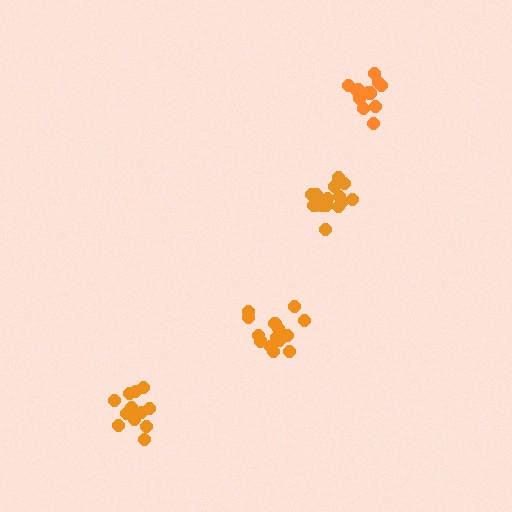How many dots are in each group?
Group 1: 15 dots, Group 2: 14 dots, Group 3: 15 dots, Group 4: 17 dots (61 total).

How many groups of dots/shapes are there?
There are 4 groups.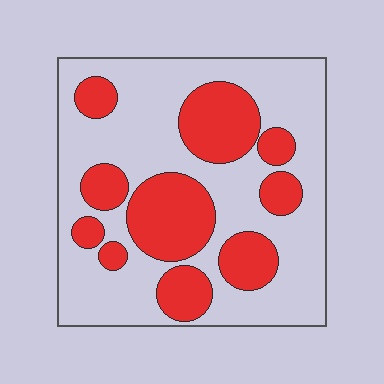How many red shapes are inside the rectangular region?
10.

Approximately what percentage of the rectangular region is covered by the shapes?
Approximately 35%.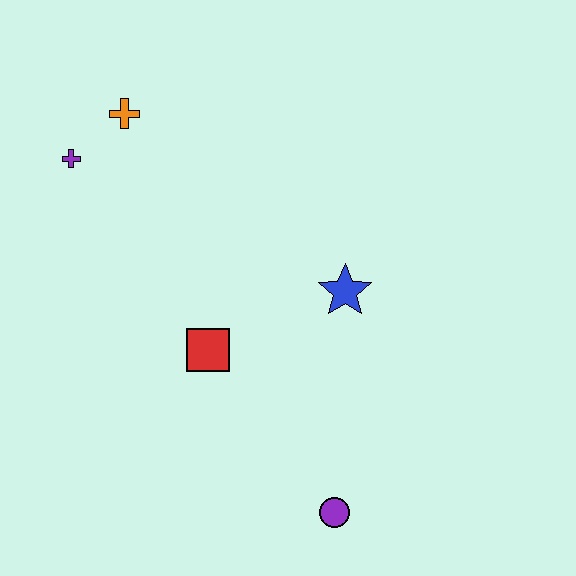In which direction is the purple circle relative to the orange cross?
The purple circle is below the orange cross.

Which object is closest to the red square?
The blue star is closest to the red square.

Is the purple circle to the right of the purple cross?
Yes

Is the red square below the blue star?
Yes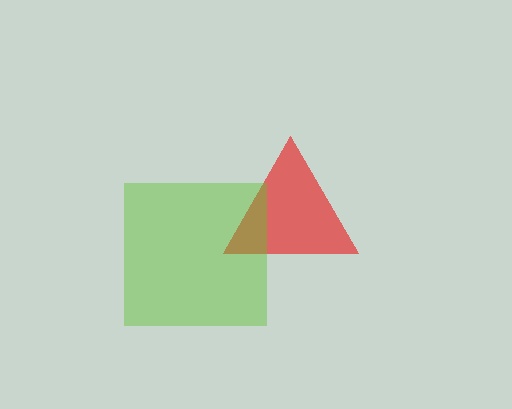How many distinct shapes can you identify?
There are 2 distinct shapes: a red triangle, a lime square.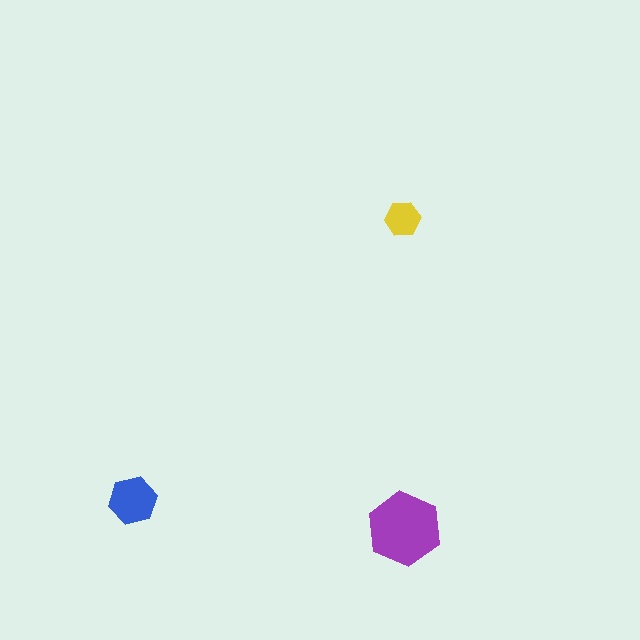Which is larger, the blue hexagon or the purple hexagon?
The purple one.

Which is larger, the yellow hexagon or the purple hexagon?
The purple one.